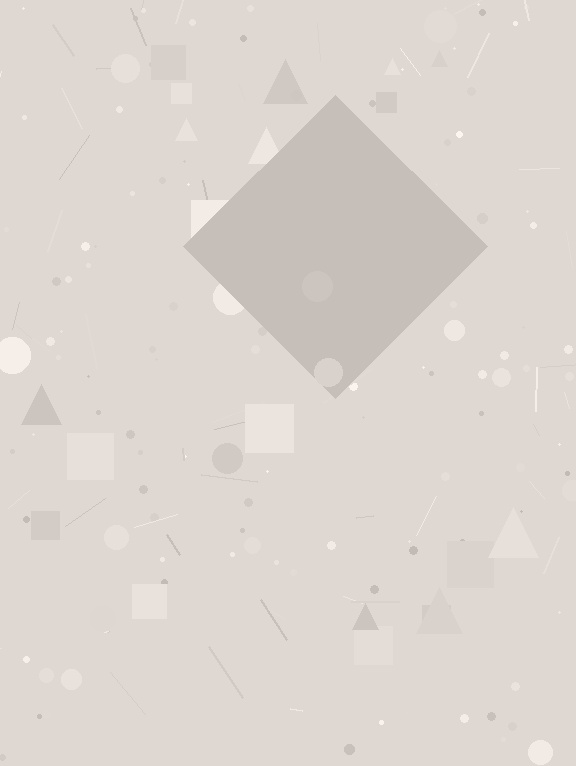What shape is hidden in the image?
A diamond is hidden in the image.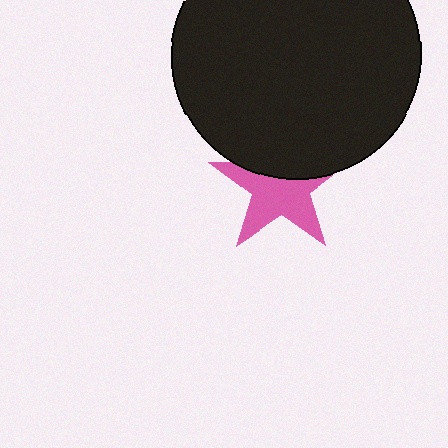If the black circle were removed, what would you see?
You would see the complete pink star.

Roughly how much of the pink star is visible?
About half of it is visible (roughly 61%).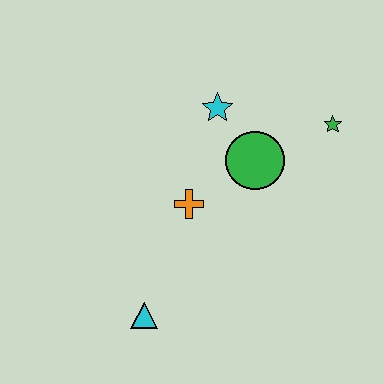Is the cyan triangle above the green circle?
No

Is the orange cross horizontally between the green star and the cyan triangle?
Yes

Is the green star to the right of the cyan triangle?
Yes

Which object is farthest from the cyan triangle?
The green star is farthest from the cyan triangle.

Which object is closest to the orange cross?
The green circle is closest to the orange cross.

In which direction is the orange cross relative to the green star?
The orange cross is to the left of the green star.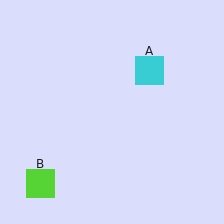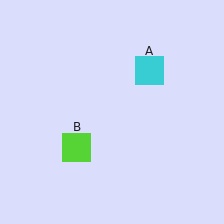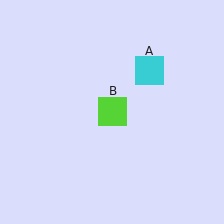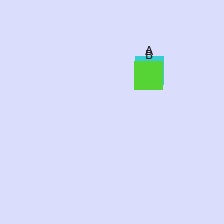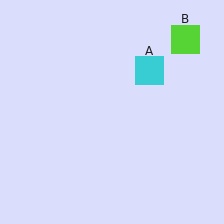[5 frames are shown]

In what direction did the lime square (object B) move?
The lime square (object B) moved up and to the right.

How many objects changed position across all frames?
1 object changed position: lime square (object B).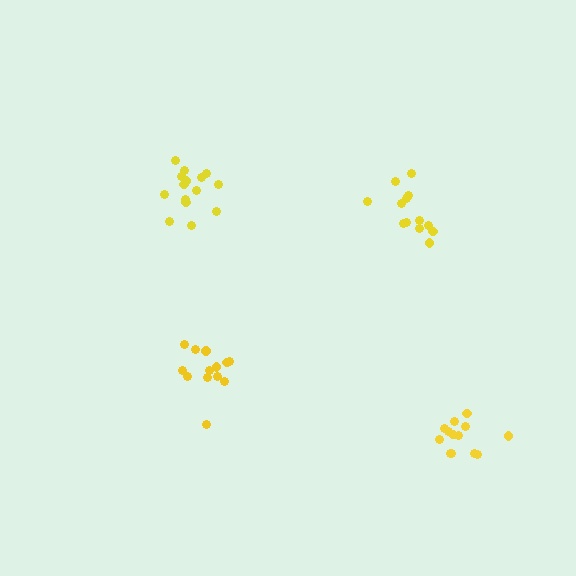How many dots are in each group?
Group 1: 13 dots, Group 2: 13 dots, Group 3: 13 dots, Group 4: 15 dots (54 total).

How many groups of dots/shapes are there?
There are 4 groups.